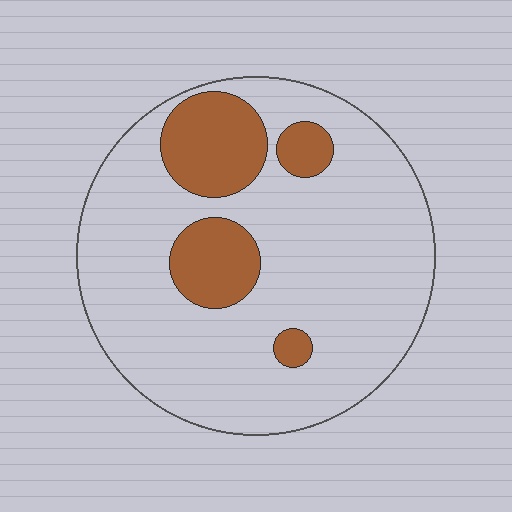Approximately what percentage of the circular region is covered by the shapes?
Approximately 20%.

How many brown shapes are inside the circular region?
4.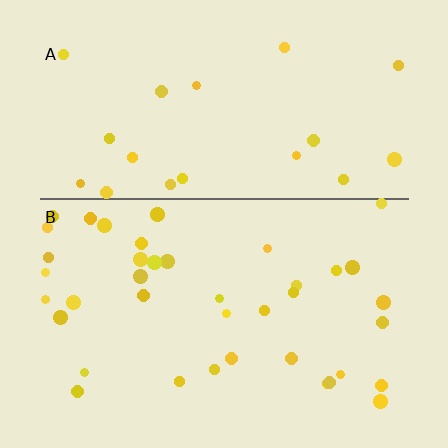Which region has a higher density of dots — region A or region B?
B (the bottom).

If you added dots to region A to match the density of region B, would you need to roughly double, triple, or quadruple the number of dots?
Approximately double.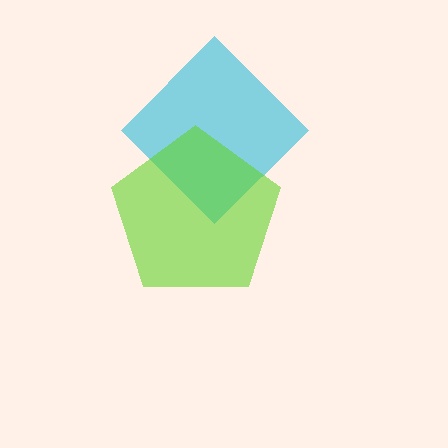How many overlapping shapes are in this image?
There are 2 overlapping shapes in the image.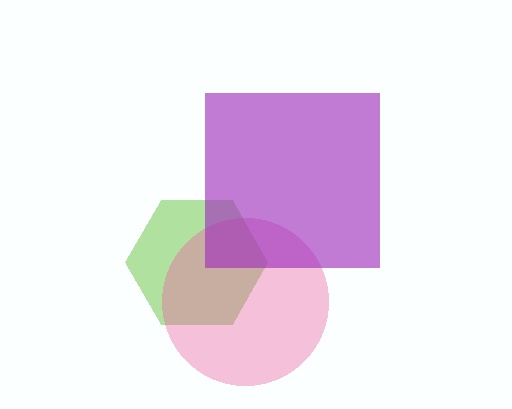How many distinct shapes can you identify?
There are 3 distinct shapes: a lime hexagon, a pink circle, a purple square.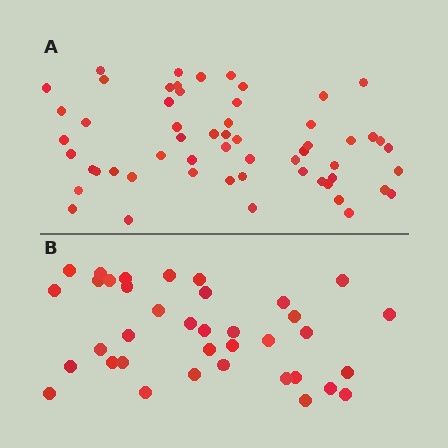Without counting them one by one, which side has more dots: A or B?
Region A (the top region) has more dots.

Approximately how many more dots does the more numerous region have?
Region A has approximately 20 more dots than region B.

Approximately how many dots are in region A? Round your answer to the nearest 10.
About 60 dots. (The exact count is 57, which rounds to 60.)